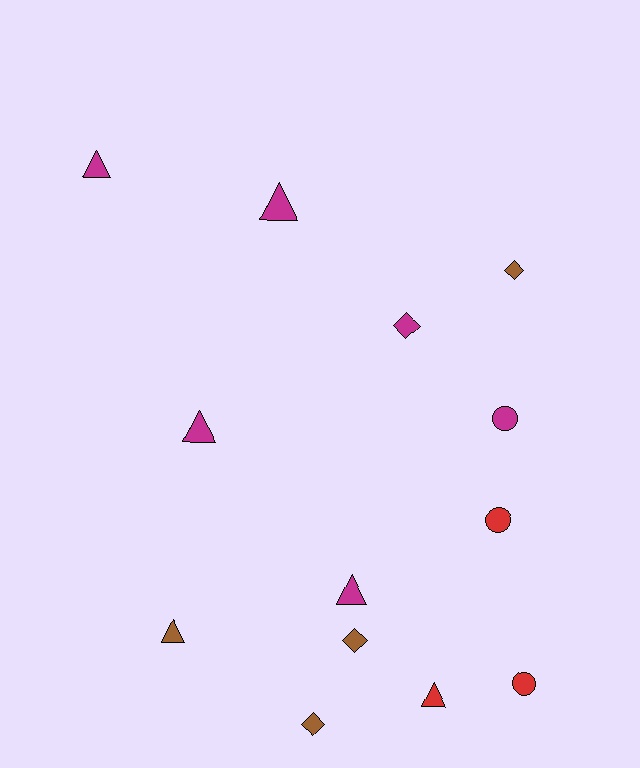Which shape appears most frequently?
Triangle, with 6 objects.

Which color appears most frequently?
Magenta, with 6 objects.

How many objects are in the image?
There are 13 objects.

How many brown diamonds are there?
There are 3 brown diamonds.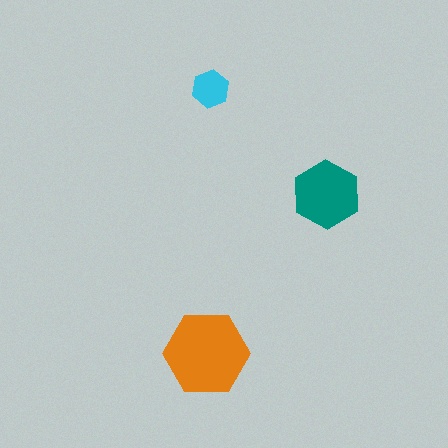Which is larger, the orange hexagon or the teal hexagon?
The orange one.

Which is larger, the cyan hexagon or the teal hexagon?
The teal one.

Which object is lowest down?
The orange hexagon is bottommost.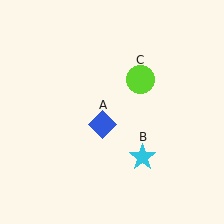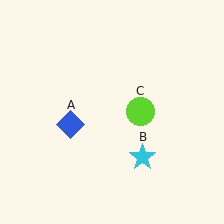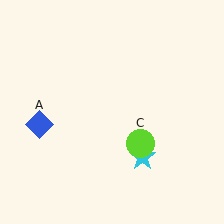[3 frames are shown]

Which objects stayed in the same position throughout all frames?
Cyan star (object B) remained stationary.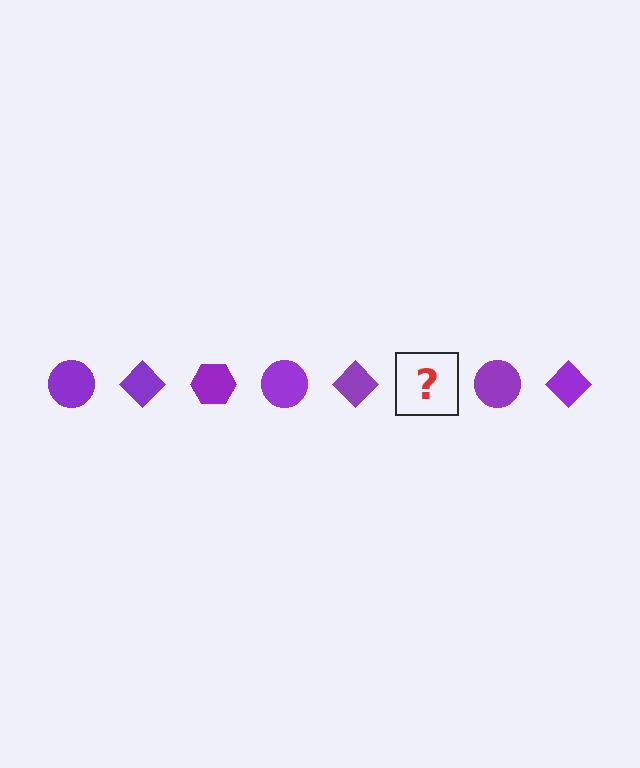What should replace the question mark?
The question mark should be replaced with a purple hexagon.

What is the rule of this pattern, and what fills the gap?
The rule is that the pattern cycles through circle, diamond, hexagon shapes in purple. The gap should be filled with a purple hexagon.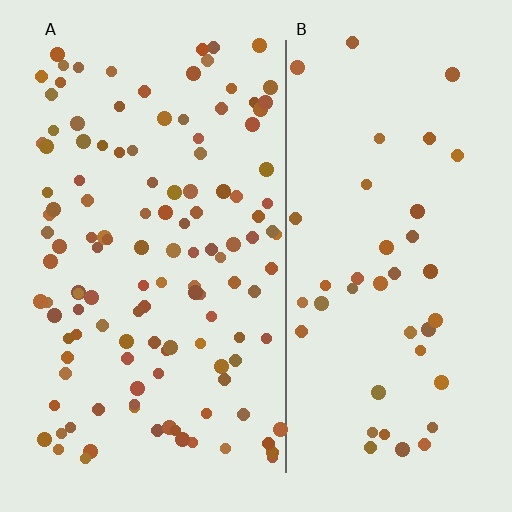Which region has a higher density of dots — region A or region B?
A (the left).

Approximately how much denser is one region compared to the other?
Approximately 2.9× — region A over region B.